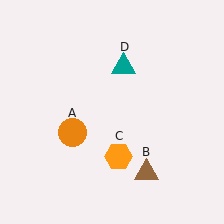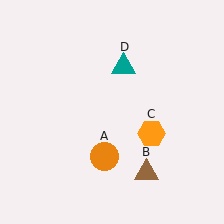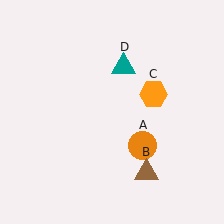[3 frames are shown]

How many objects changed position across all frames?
2 objects changed position: orange circle (object A), orange hexagon (object C).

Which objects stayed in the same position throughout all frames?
Brown triangle (object B) and teal triangle (object D) remained stationary.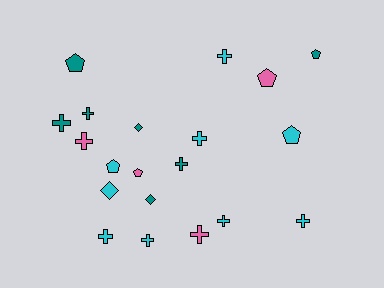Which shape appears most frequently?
Cross, with 11 objects.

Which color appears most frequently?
Cyan, with 9 objects.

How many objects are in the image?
There are 20 objects.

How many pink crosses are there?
There are 2 pink crosses.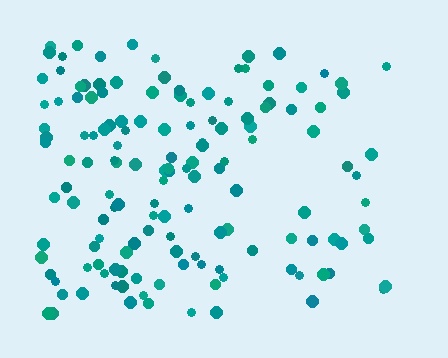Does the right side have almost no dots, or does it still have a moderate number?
Still a moderate number, just noticeably fewer than the left.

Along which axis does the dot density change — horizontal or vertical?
Horizontal.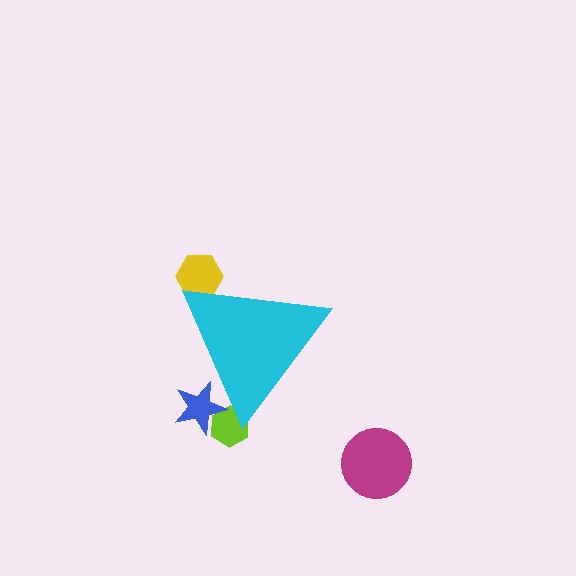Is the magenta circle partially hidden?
No, the magenta circle is fully visible.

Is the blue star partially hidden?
Yes, the blue star is partially hidden behind the cyan triangle.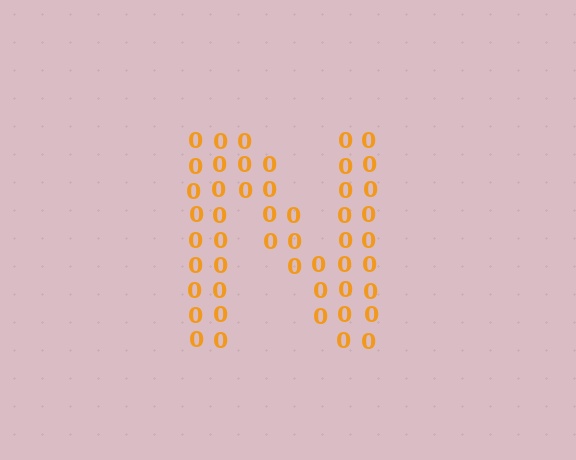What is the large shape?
The large shape is the letter N.